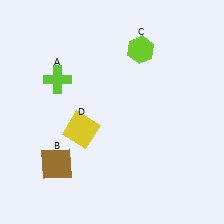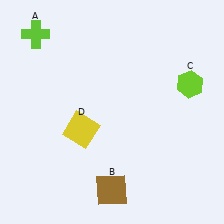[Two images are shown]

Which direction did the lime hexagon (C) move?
The lime hexagon (C) moved right.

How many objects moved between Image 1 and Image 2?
3 objects moved between the two images.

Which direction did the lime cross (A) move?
The lime cross (A) moved up.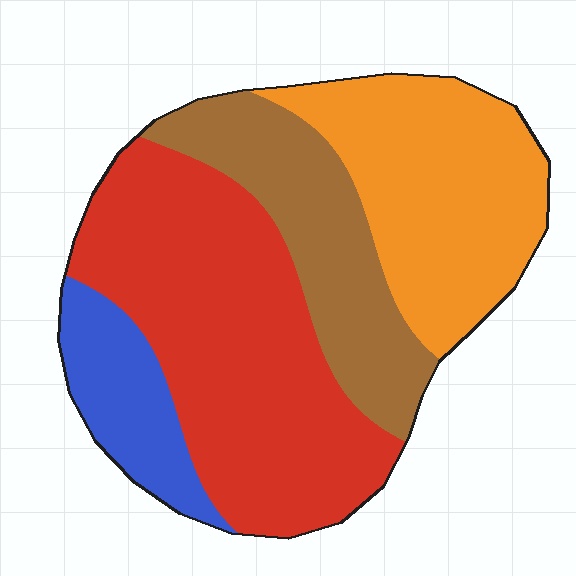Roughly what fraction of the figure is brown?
Brown takes up about one fifth (1/5) of the figure.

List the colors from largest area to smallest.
From largest to smallest: red, orange, brown, blue.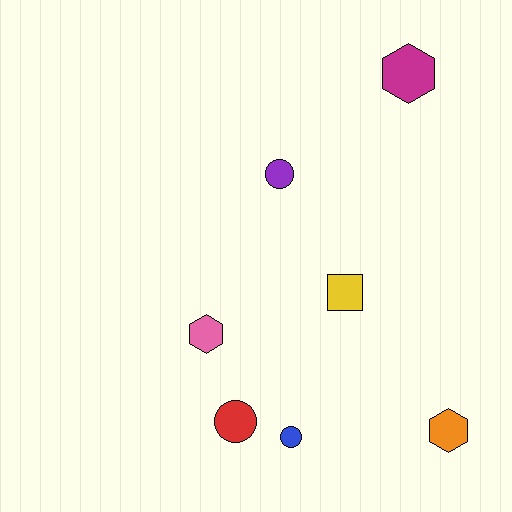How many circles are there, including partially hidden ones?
There are 3 circles.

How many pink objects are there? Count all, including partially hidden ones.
There is 1 pink object.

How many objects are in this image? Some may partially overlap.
There are 7 objects.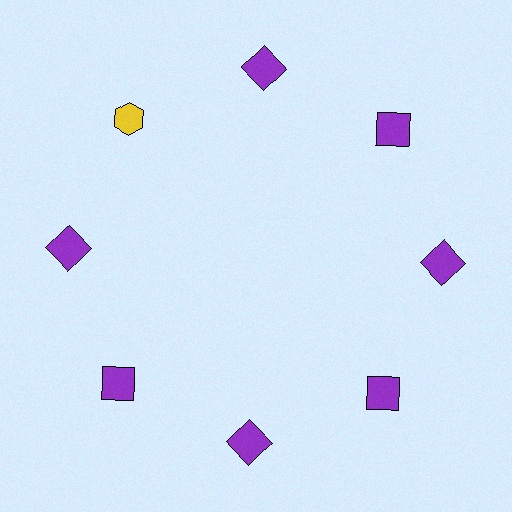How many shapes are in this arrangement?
There are 8 shapes arranged in a ring pattern.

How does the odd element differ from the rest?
It differs in both color (yellow instead of purple) and shape (hexagon instead of square).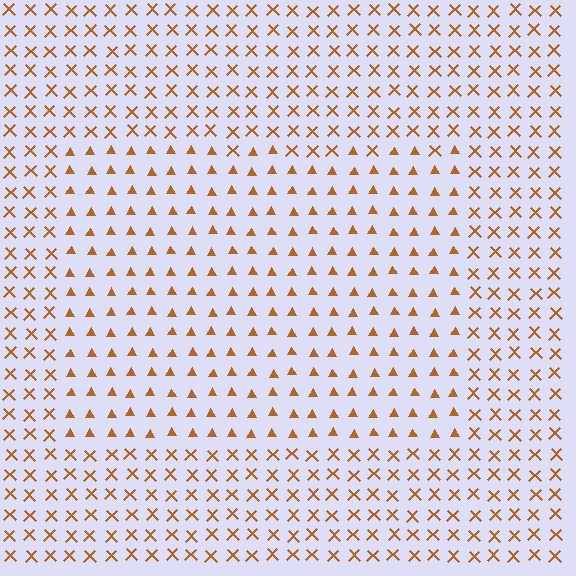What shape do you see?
I see a rectangle.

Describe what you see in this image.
The image is filled with small brown elements arranged in a uniform grid. A rectangle-shaped region contains triangles, while the surrounding area contains X marks. The boundary is defined purely by the change in element shape.